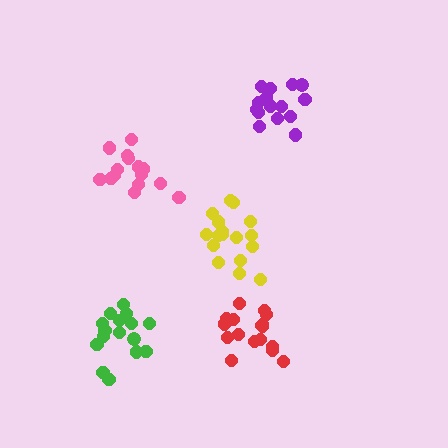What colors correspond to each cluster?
The clusters are colored: green, purple, red, pink, yellow.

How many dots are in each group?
Group 1: 16 dots, Group 2: 15 dots, Group 3: 17 dots, Group 4: 15 dots, Group 5: 17 dots (80 total).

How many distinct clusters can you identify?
There are 5 distinct clusters.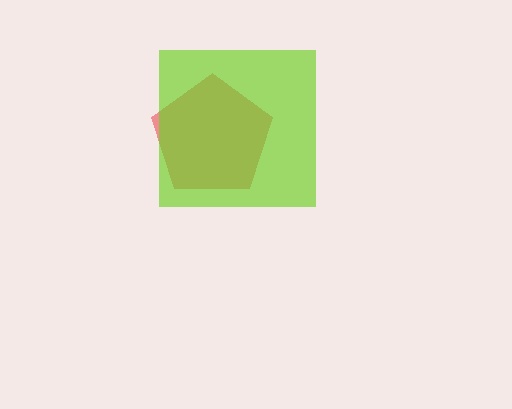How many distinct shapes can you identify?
There are 2 distinct shapes: a red pentagon, a lime square.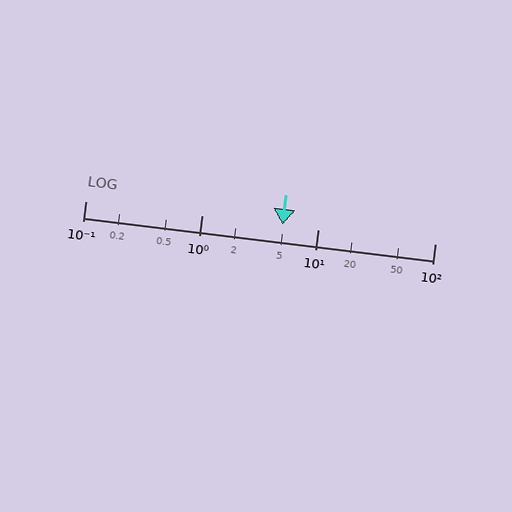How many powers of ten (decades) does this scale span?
The scale spans 3 decades, from 0.1 to 100.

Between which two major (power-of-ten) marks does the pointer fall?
The pointer is between 1 and 10.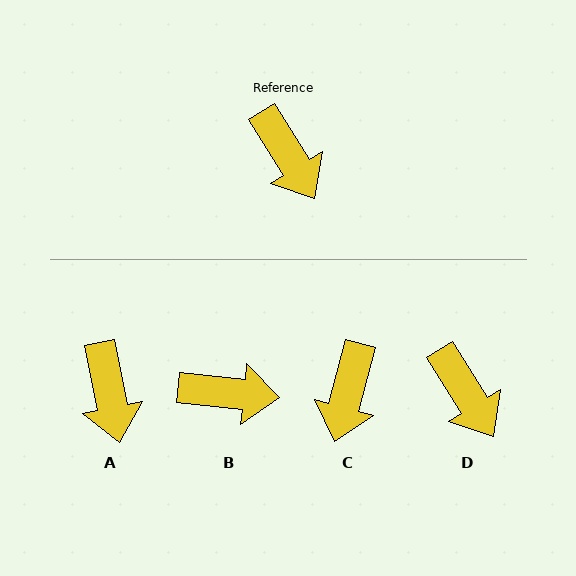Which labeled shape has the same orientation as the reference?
D.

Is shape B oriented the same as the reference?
No, it is off by about 53 degrees.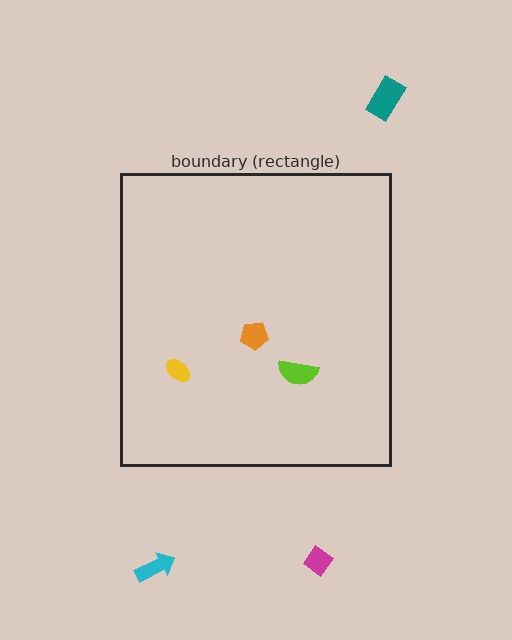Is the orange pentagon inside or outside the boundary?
Inside.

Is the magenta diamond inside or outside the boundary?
Outside.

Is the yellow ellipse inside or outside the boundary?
Inside.